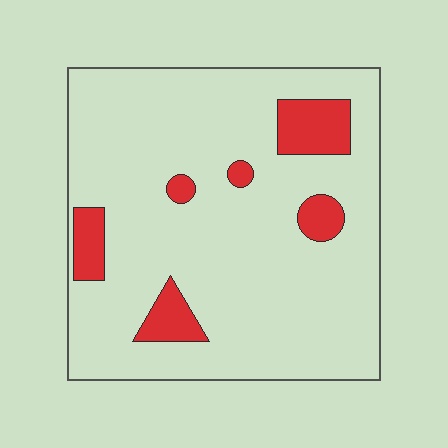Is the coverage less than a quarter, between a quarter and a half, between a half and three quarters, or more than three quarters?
Less than a quarter.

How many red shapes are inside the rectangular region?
6.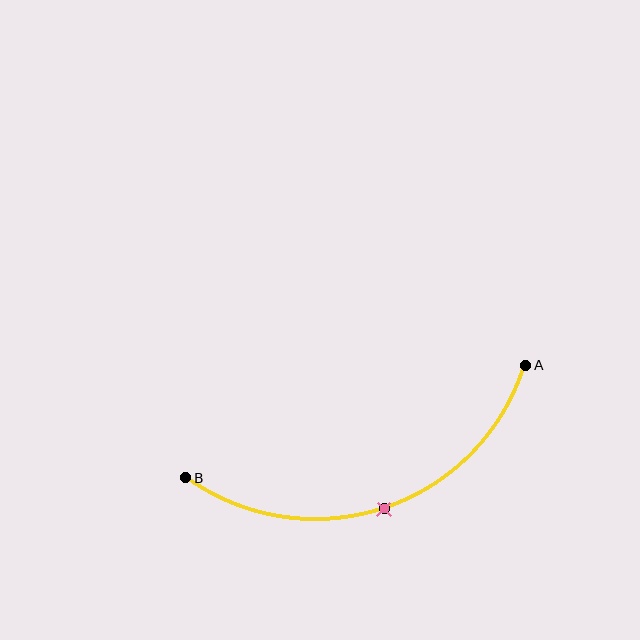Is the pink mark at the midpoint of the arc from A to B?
Yes. The pink mark lies on the arc at equal arc-length from both A and B — it is the arc midpoint.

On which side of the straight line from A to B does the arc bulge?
The arc bulges below the straight line connecting A and B.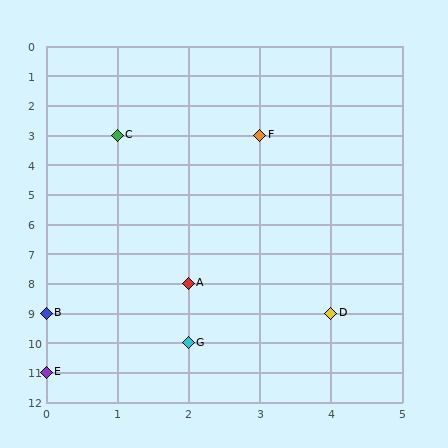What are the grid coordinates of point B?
Point B is at grid coordinates (0, 9).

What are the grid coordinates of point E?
Point E is at grid coordinates (0, 11).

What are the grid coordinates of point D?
Point D is at grid coordinates (4, 9).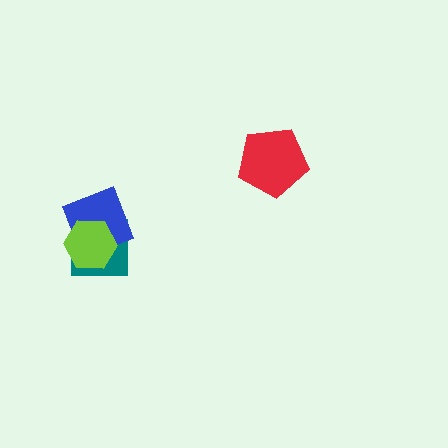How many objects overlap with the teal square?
2 objects overlap with the teal square.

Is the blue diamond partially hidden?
Yes, it is partially covered by another shape.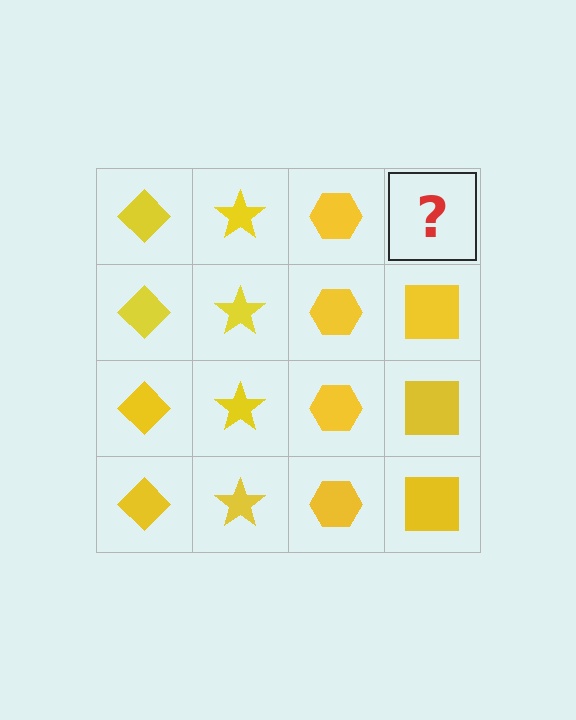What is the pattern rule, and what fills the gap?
The rule is that each column has a consistent shape. The gap should be filled with a yellow square.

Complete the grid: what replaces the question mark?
The question mark should be replaced with a yellow square.